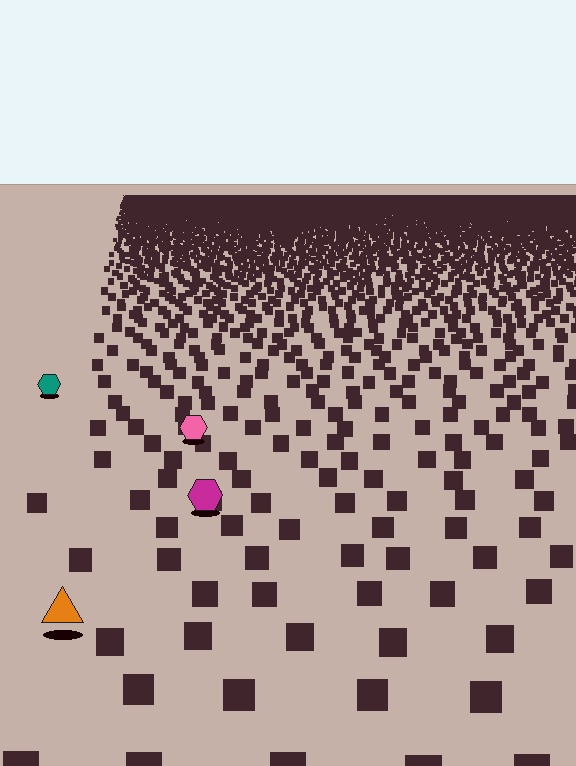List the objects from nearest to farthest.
From nearest to farthest: the orange triangle, the magenta hexagon, the pink hexagon, the teal hexagon.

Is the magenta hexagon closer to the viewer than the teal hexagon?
Yes. The magenta hexagon is closer — you can tell from the texture gradient: the ground texture is coarser near it.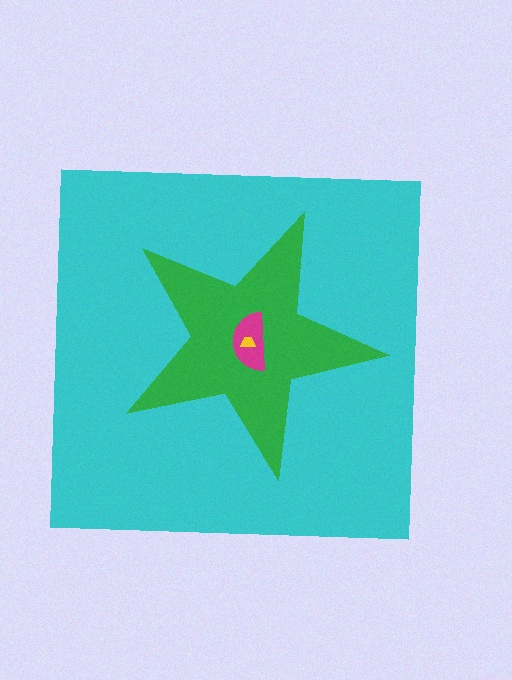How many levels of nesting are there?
4.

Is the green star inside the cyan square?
Yes.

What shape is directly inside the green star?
The magenta semicircle.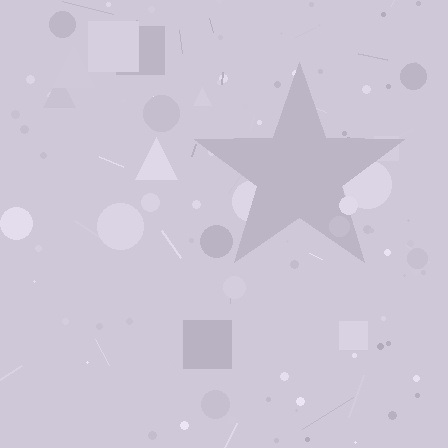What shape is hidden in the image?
A star is hidden in the image.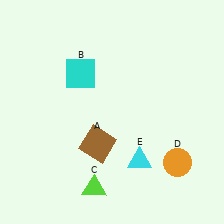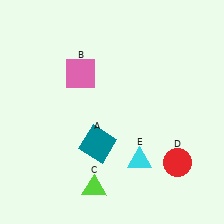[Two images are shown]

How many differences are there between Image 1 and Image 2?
There are 3 differences between the two images.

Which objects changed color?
A changed from brown to teal. B changed from cyan to pink. D changed from orange to red.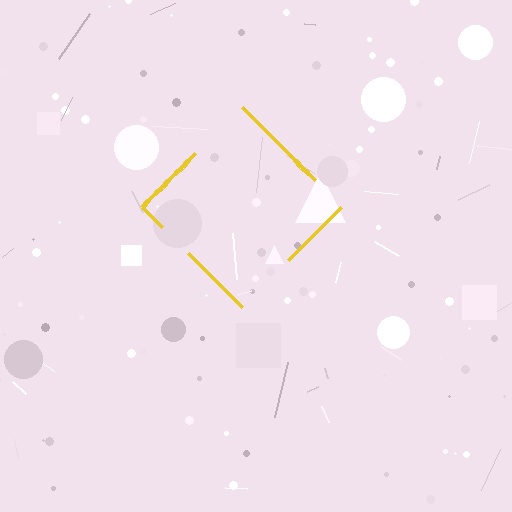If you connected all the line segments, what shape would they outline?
They would outline a diamond.